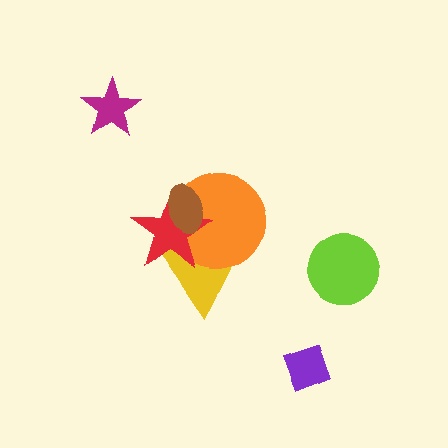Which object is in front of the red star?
The brown ellipse is in front of the red star.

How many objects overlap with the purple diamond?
0 objects overlap with the purple diamond.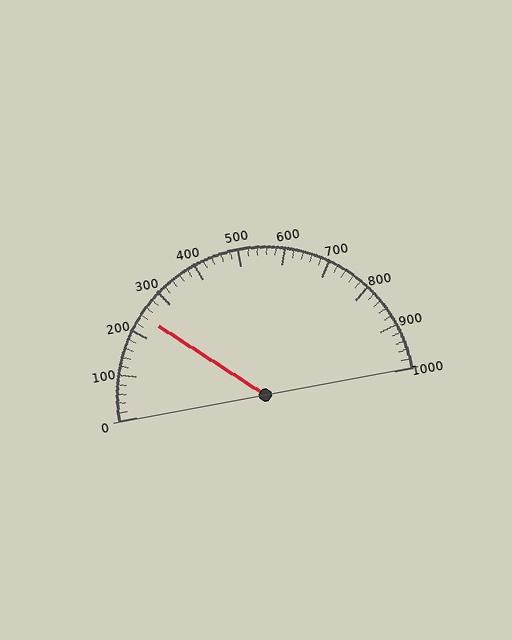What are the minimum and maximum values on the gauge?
The gauge ranges from 0 to 1000.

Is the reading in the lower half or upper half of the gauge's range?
The reading is in the lower half of the range (0 to 1000).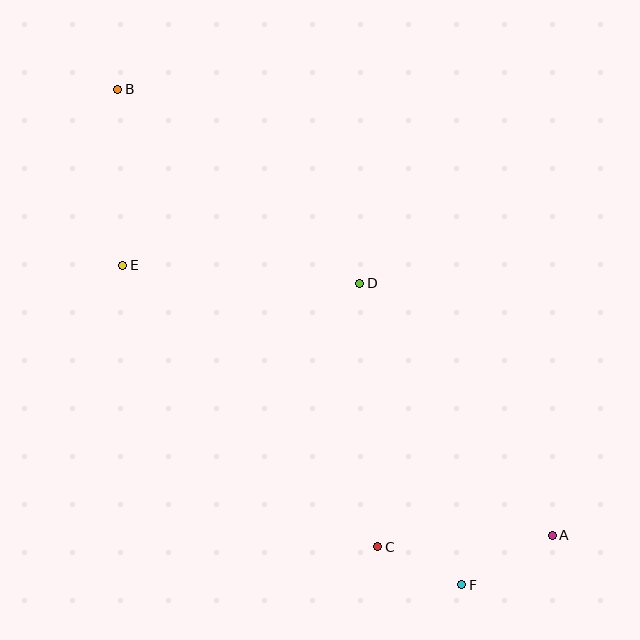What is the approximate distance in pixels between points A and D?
The distance between A and D is approximately 317 pixels.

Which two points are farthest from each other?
Points A and B are farthest from each other.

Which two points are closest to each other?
Points C and F are closest to each other.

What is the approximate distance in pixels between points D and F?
The distance between D and F is approximately 318 pixels.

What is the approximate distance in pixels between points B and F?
The distance between B and F is approximately 603 pixels.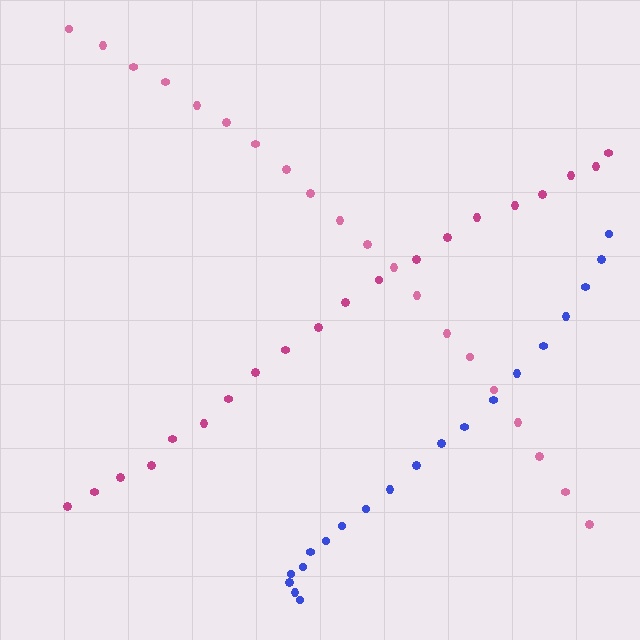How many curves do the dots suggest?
There are 3 distinct paths.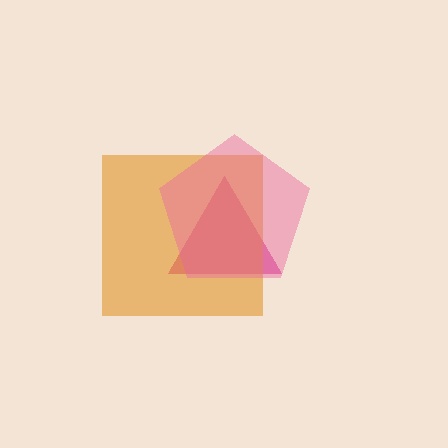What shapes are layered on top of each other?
The layered shapes are: a magenta triangle, an orange square, a pink pentagon.